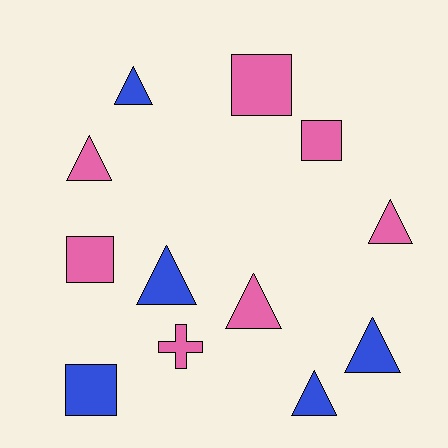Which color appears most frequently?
Pink, with 7 objects.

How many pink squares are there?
There are 3 pink squares.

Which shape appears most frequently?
Triangle, with 7 objects.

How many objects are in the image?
There are 12 objects.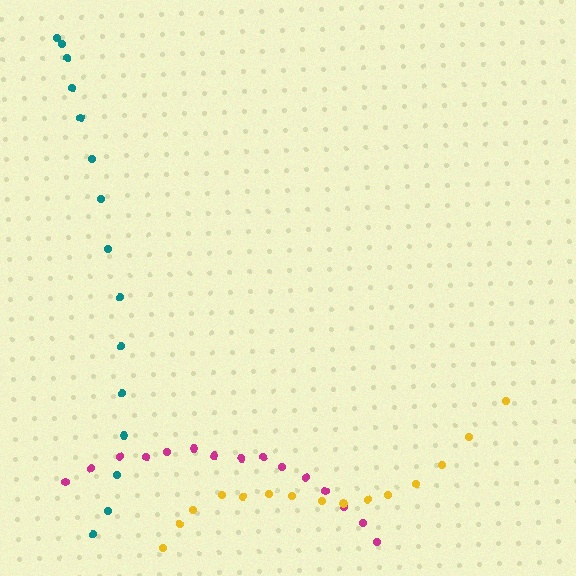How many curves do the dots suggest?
There are 3 distinct paths.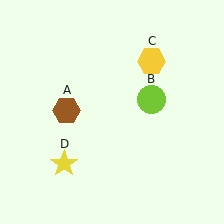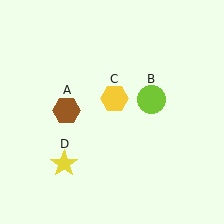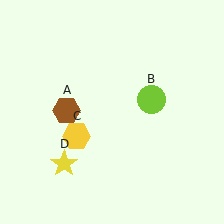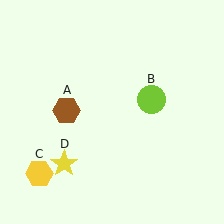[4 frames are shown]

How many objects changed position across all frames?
1 object changed position: yellow hexagon (object C).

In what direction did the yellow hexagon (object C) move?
The yellow hexagon (object C) moved down and to the left.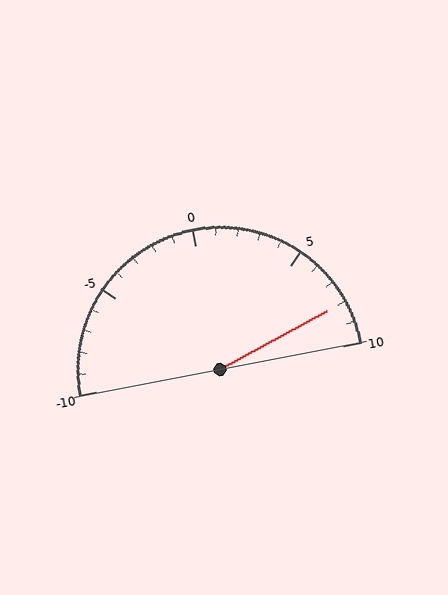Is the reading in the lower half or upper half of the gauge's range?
The reading is in the upper half of the range (-10 to 10).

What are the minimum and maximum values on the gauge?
The gauge ranges from -10 to 10.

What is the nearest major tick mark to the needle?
The nearest major tick mark is 10.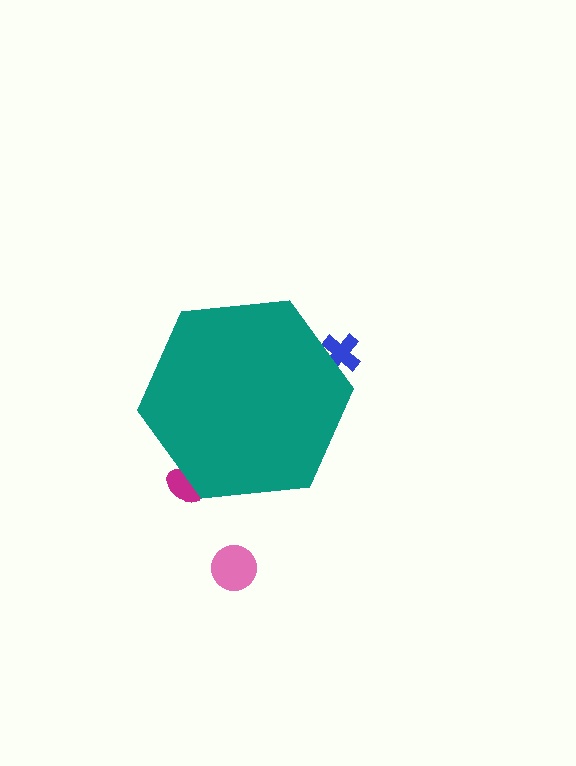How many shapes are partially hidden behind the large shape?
2 shapes are partially hidden.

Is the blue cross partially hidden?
Yes, the blue cross is partially hidden behind the teal hexagon.